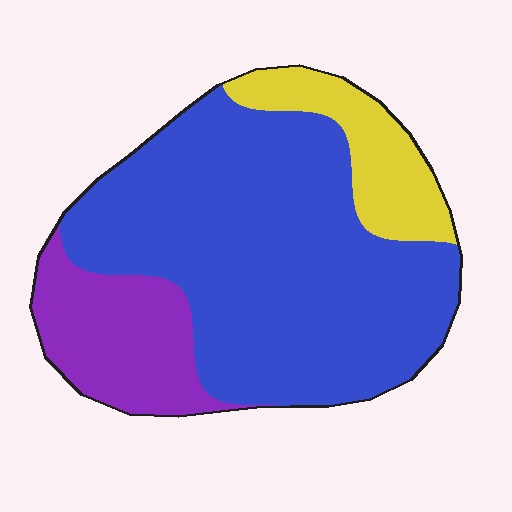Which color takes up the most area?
Blue, at roughly 65%.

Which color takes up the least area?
Yellow, at roughly 15%.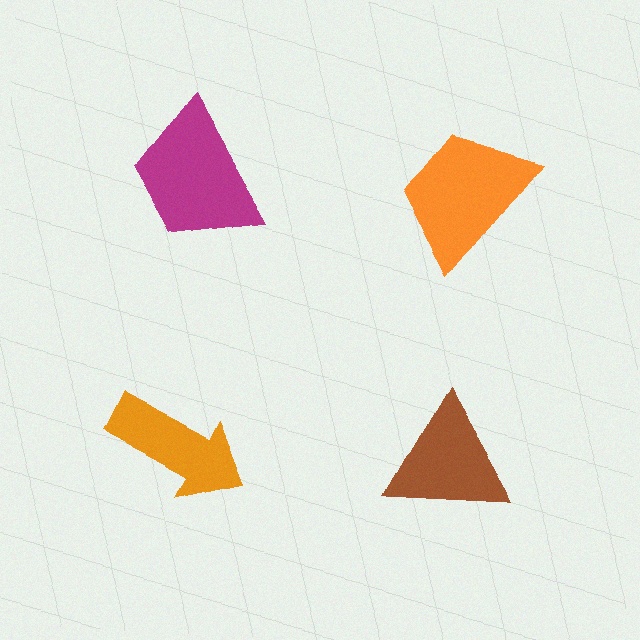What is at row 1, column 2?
An orange trapezoid.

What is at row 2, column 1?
An orange arrow.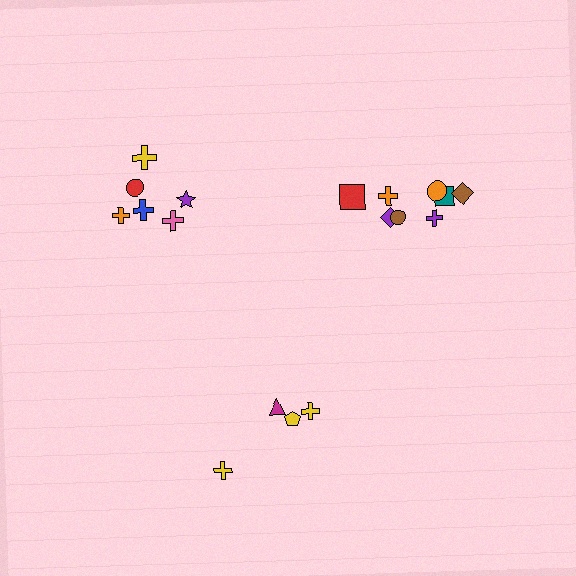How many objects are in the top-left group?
There are 6 objects.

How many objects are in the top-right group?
There are 8 objects.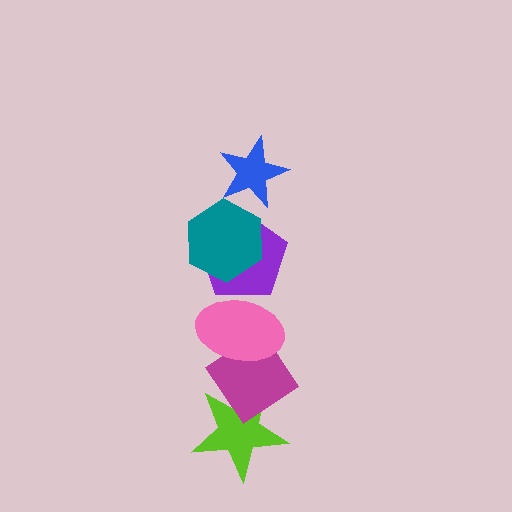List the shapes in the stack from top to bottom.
From top to bottom: the blue star, the teal hexagon, the purple pentagon, the pink ellipse, the magenta diamond, the lime star.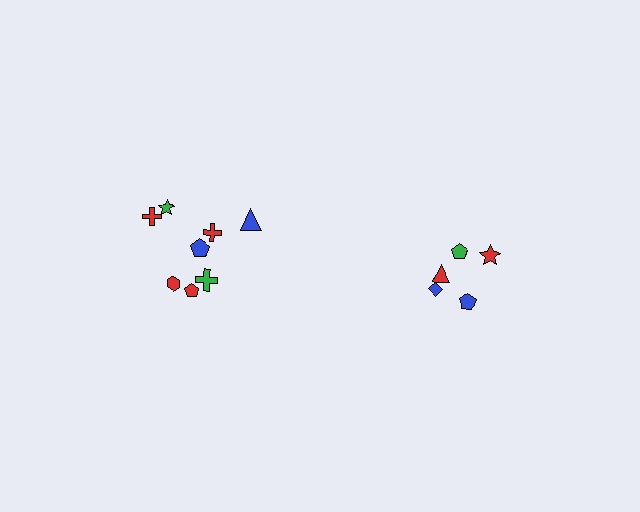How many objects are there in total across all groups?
There are 13 objects.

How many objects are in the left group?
There are 8 objects.